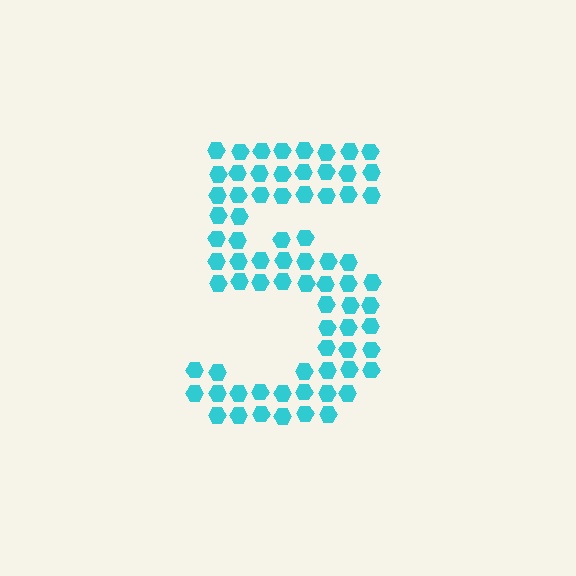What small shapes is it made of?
It is made of small hexagons.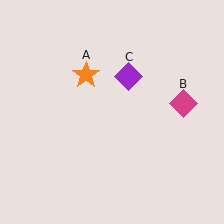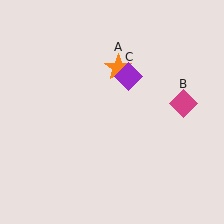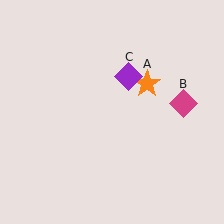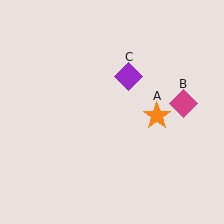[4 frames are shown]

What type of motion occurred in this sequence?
The orange star (object A) rotated clockwise around the center of the scene.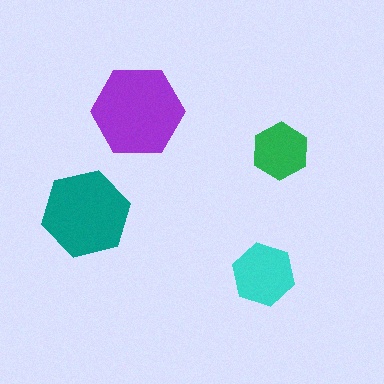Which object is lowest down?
The cyan hexagon is bottommost.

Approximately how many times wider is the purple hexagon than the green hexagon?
About 1.5 times wider.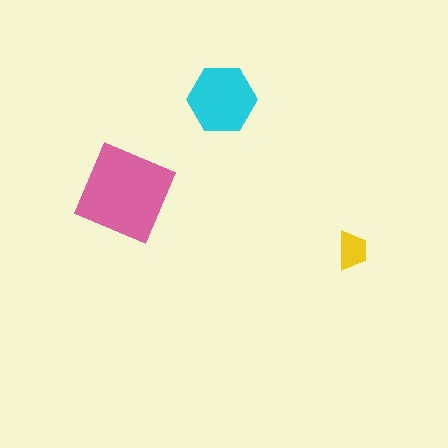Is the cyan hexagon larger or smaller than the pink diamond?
Smaller.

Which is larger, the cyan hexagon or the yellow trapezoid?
The cyan hexagon.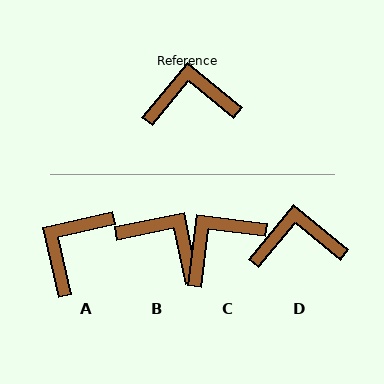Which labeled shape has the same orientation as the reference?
D.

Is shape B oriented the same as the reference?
No, it is off by about 39 degrees.